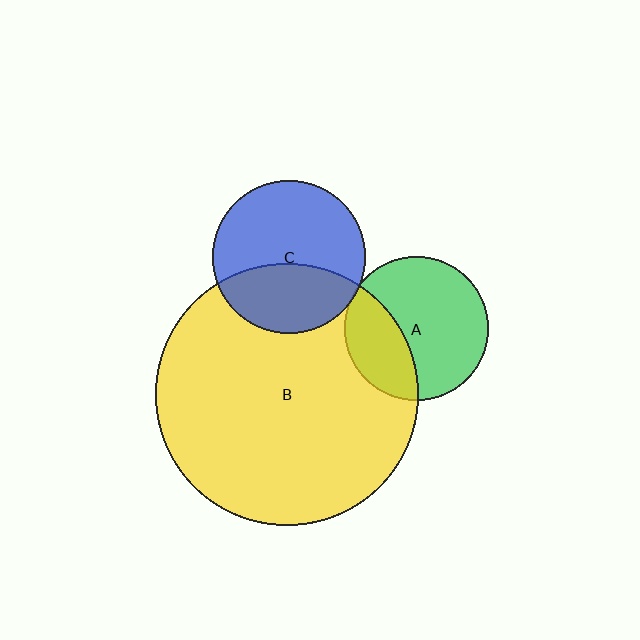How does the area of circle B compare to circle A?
Approximately 3.3 times.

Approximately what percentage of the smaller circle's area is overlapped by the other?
Approximately 35%.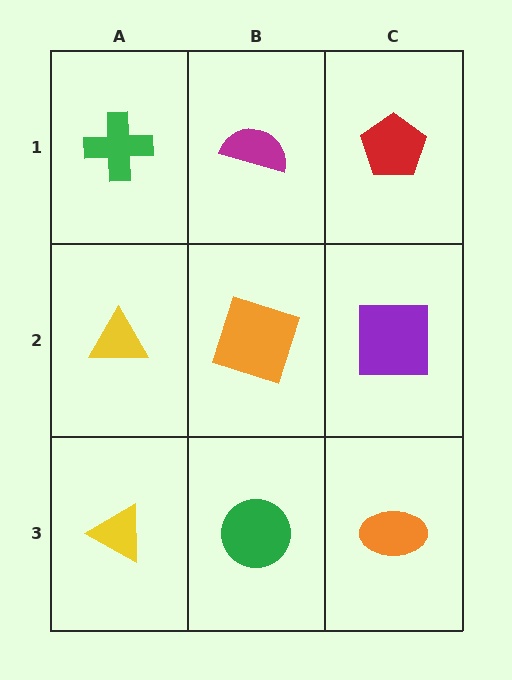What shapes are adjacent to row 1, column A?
A yellow triangle (row 2, column A), a magenta semicircle (row 1, column B).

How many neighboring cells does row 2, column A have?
3.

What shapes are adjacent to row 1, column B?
An orange square (row 2, column B), a green cross (row 1, column A), a red pentagon (row 1, column C).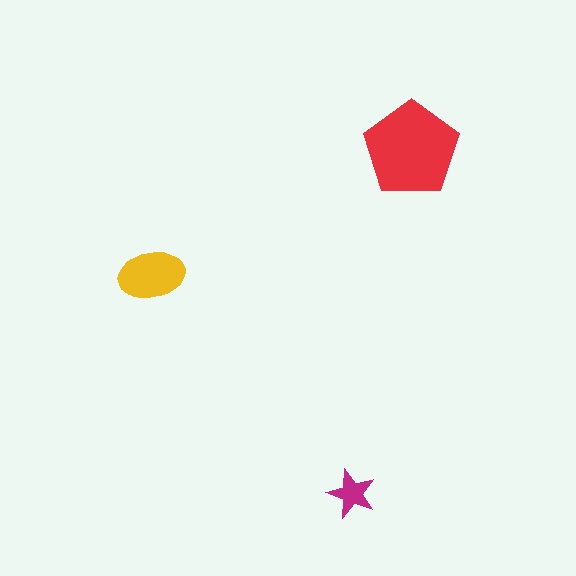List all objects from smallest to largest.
The magenta star, the yellow ellipse, the red pentagon.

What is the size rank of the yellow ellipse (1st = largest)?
2nd.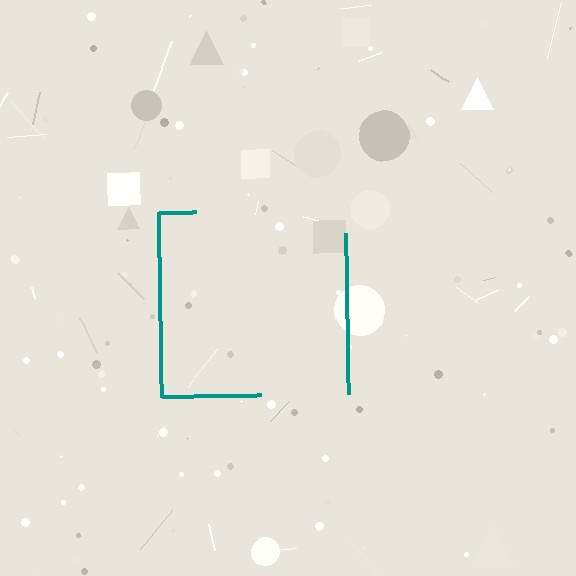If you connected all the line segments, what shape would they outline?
They would outline a square.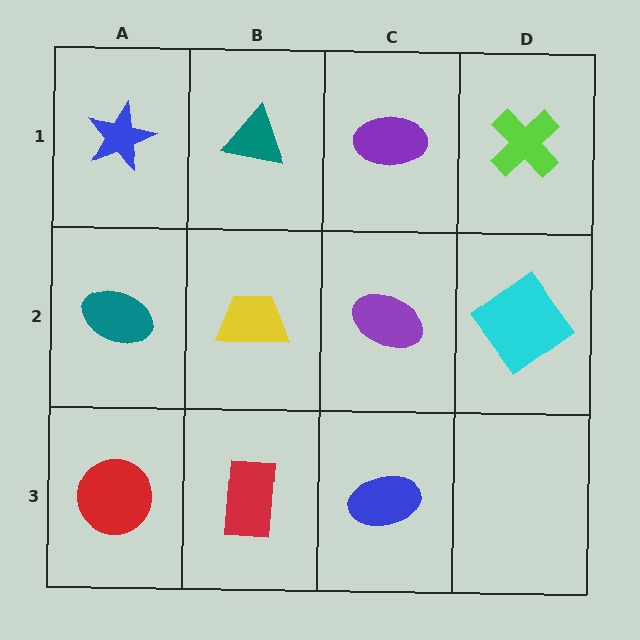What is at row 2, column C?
A purple ellipse.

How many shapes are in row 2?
4 shapes.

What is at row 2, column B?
A yellow trapezoid.